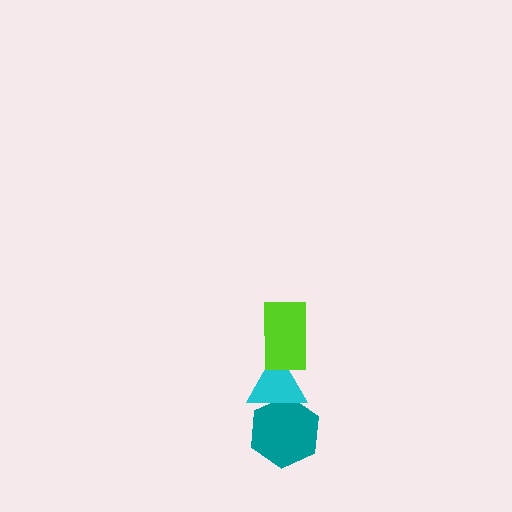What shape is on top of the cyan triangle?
The lime rectangle is on top of the cyan triangle.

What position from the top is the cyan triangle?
The cyan triangle is 2nd from the top.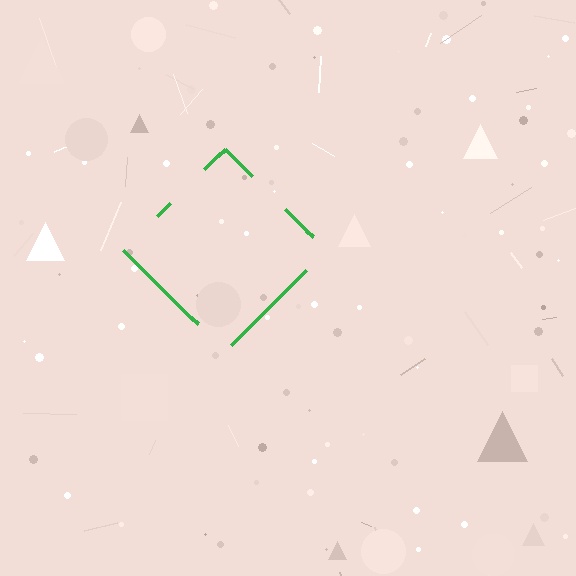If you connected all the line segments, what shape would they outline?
They would outline a diamond.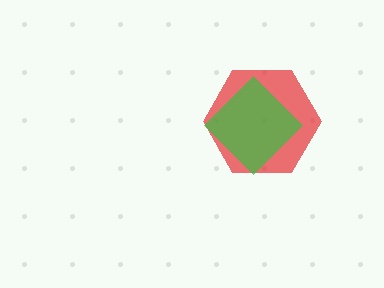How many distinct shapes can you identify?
There are 2 distinct shapes: a red hexagon, a green diamond.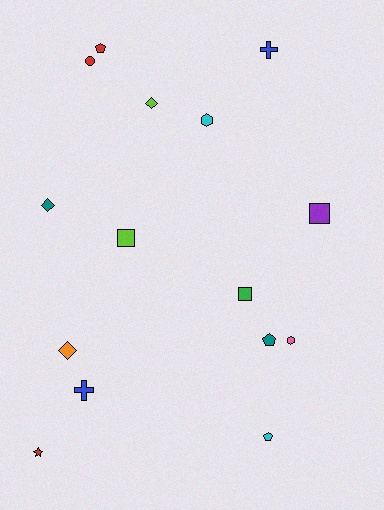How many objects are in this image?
There are 15 objects.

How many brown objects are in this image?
There are no brown objects.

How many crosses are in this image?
There are 2 crosses.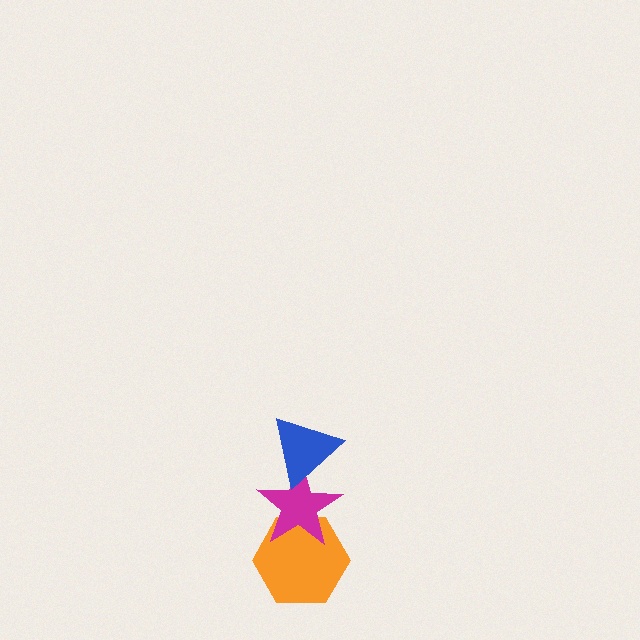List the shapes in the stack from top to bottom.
From top to bottom: the blue triangle, the magenta star, the orange hexagon.